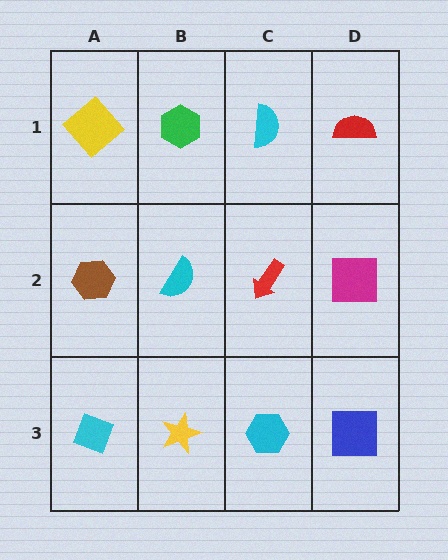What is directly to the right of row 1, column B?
A cyan semicircle.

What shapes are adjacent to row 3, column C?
A red arrow (row 2, column C), a yellow star (row 3, column B), a blue square (row 3, column D).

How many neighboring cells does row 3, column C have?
3.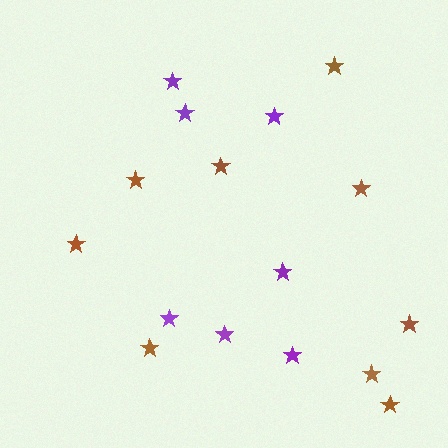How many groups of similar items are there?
There are 2 groups: one group of brown stars (9) and one group of purple stars (7).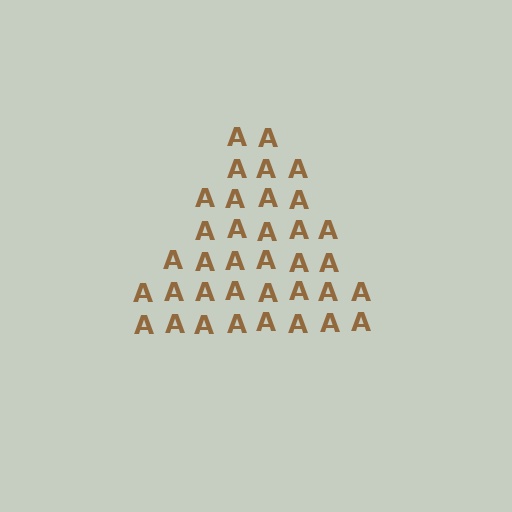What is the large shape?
The large shape is a triangle.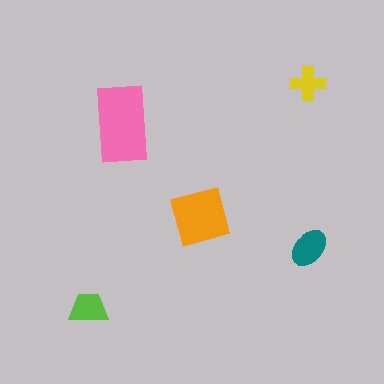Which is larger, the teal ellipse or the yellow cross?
The teal ellipse.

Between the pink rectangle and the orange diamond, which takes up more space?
The pink rectangle.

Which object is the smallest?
The yellow cross.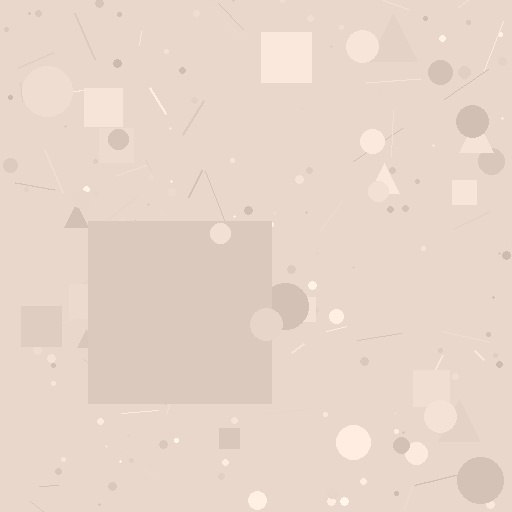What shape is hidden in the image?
A square is hidden in the image.